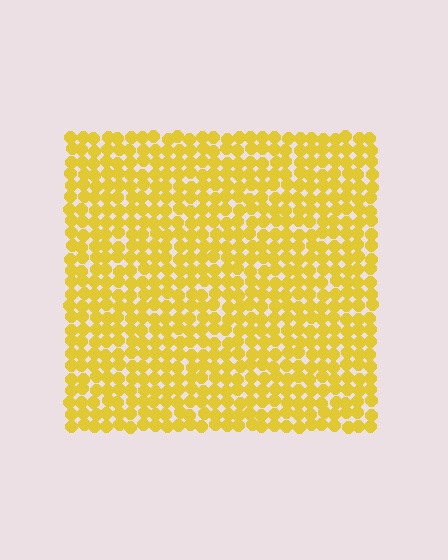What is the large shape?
The large shape is a square.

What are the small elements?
The small elements are circles.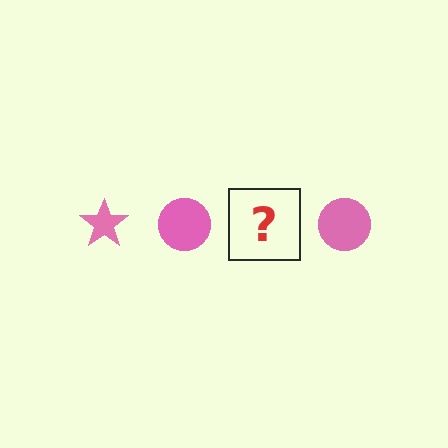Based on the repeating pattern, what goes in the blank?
The blank should be a pink star.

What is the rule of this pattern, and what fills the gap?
The rule is that the pattern cycles through star, circle shapes in pink. The gap should be filled with a pink star.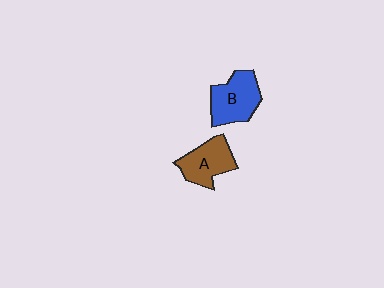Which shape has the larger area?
Shape B (blue).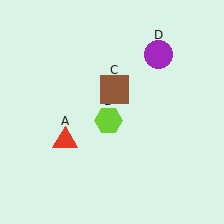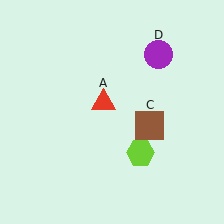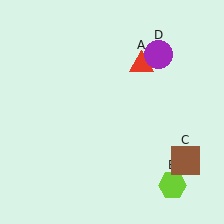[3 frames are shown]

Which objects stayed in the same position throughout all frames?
Purple circle (object D) remained stationary.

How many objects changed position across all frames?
3 objects changed position: red triangle (object A), lime hexagon (object B), brown square (object C).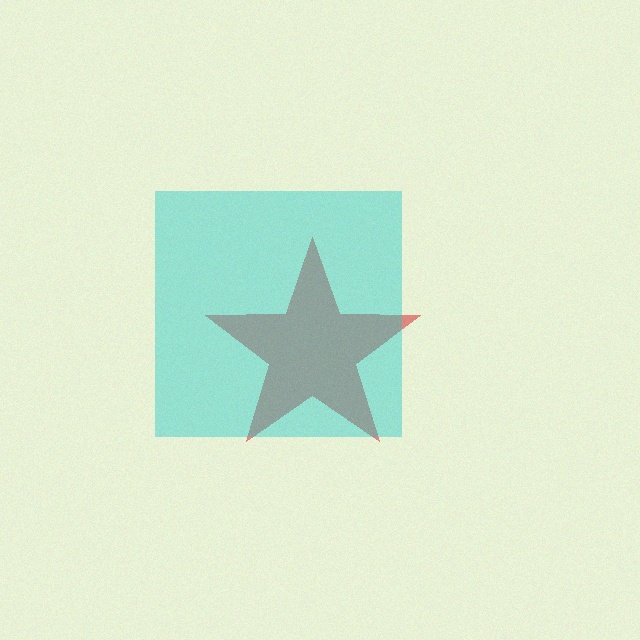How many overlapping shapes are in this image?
There are 2 overlapping shapes in the image.